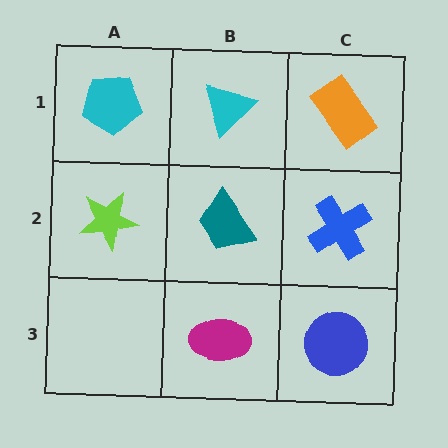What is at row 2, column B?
A teal trapezoid.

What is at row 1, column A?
A cyan pentagon.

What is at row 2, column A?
A lime star.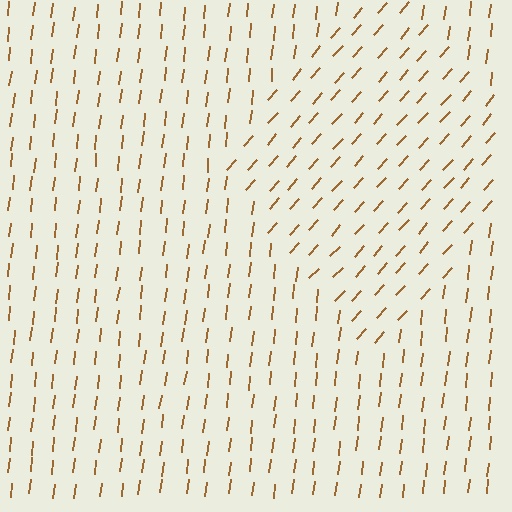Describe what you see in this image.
The image is filled with small brown line segments. A diamond region in the image has lines oriented differently from the surrounding lines, creating a visible texture boundary.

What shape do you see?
I see a diamond.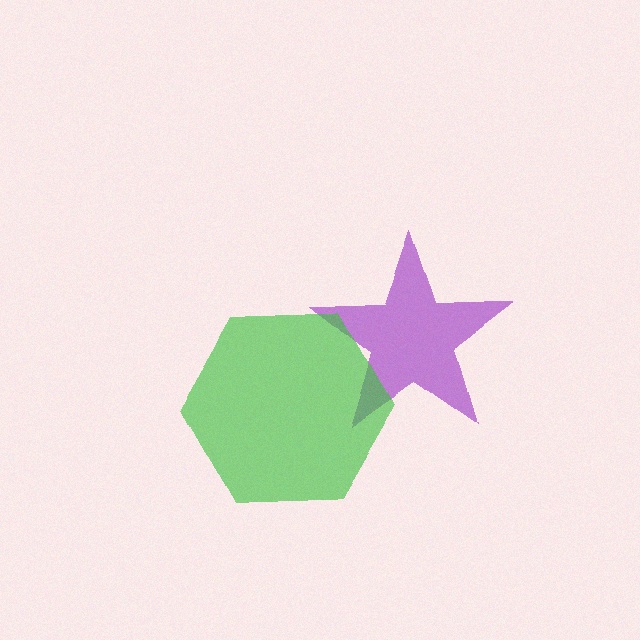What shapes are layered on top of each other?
The layered shapes are: a purple star, a green hexagon.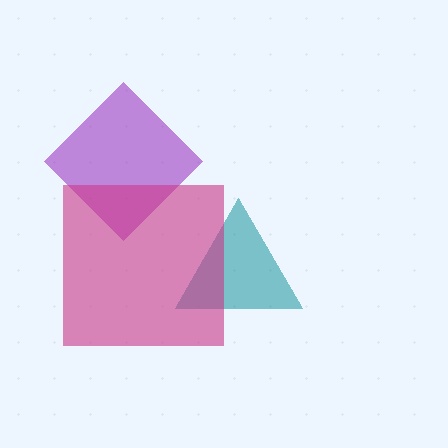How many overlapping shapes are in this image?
There are 3 overlapping shapes in the image.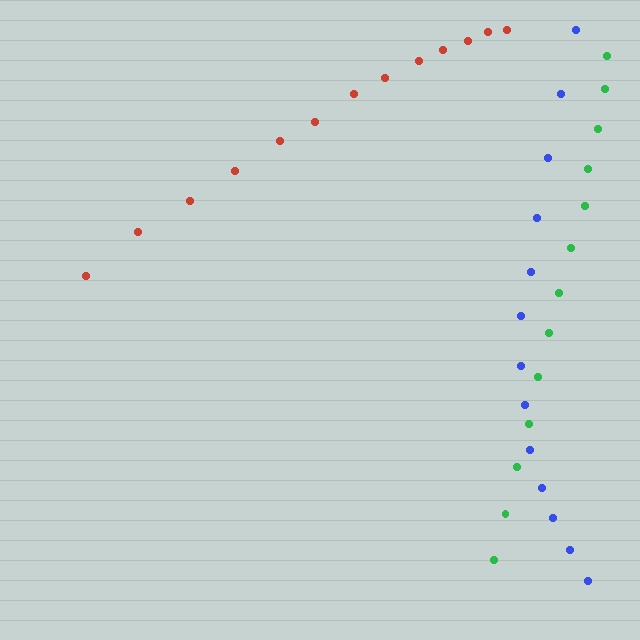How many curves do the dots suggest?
There are 3 distinct paths.